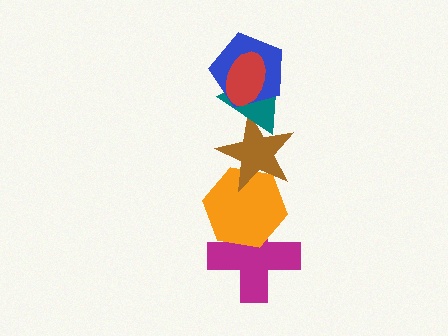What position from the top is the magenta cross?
The magenta cross is 6th from the top.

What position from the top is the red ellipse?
The red ellipse is 1st from the top.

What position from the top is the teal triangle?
The teal triangle is 3rd from the top.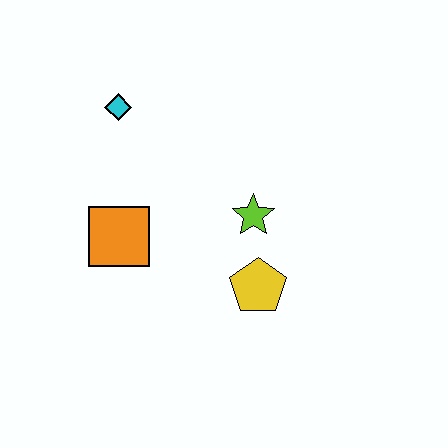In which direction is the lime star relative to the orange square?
The lime star is to the right of the orange square.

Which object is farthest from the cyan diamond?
The yellow pentagon is farthest from the cyan diamond.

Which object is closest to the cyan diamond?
The orange square is closest to the cyan diamond.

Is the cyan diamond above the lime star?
Yes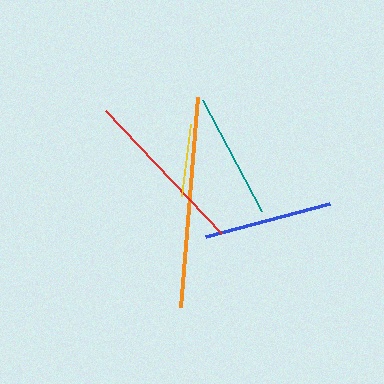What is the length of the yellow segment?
The yellow segment is approximately 72 pixels long.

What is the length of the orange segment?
The orange segment is approximately 211 pixels long.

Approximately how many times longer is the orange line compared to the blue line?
The orange line is approximately 1.6 times the length of the blue line.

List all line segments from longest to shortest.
From longest to shortest: orange, red, blue, teal, yellow.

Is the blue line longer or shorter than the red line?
The red line is longer than the blue line.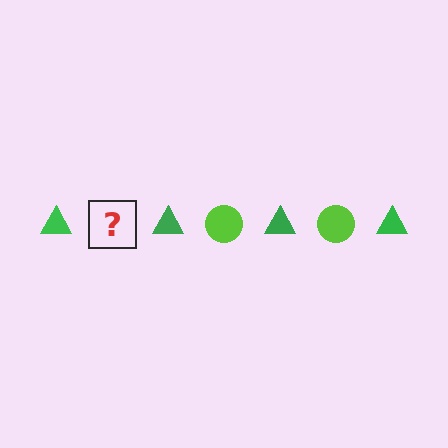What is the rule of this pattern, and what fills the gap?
The rule is that the pattern alternates between green triangle and lime circle. The gap should be filled with a lime circle.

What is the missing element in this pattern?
The missing element is a lime circle.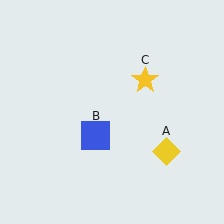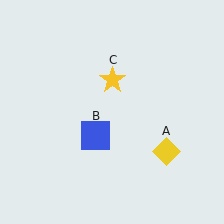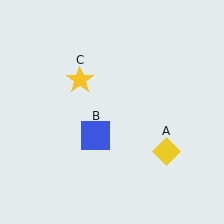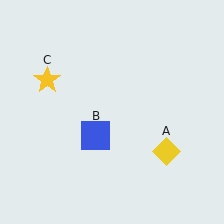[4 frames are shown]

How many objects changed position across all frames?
1 object changed position: yellow star (object C).